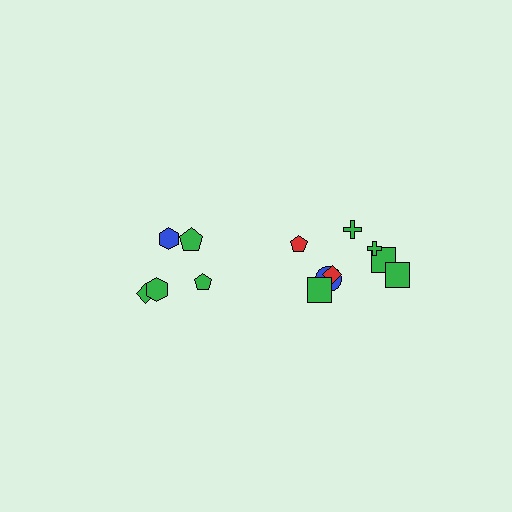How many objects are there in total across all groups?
There are 13 objects.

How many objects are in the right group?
There are 8 objects.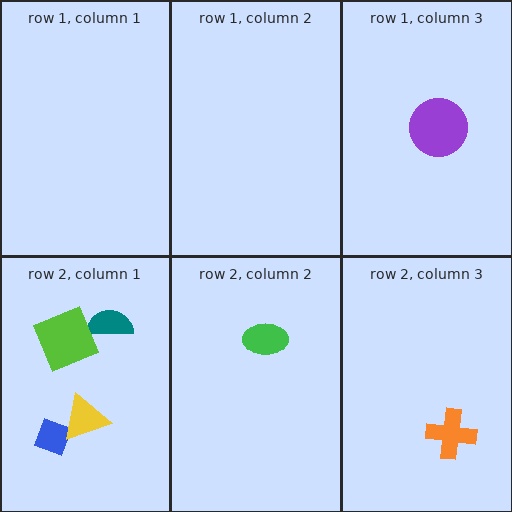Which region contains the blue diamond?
The row 2, column 1 region.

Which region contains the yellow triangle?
The row 2, column 1 region.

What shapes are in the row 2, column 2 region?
The green ellipse.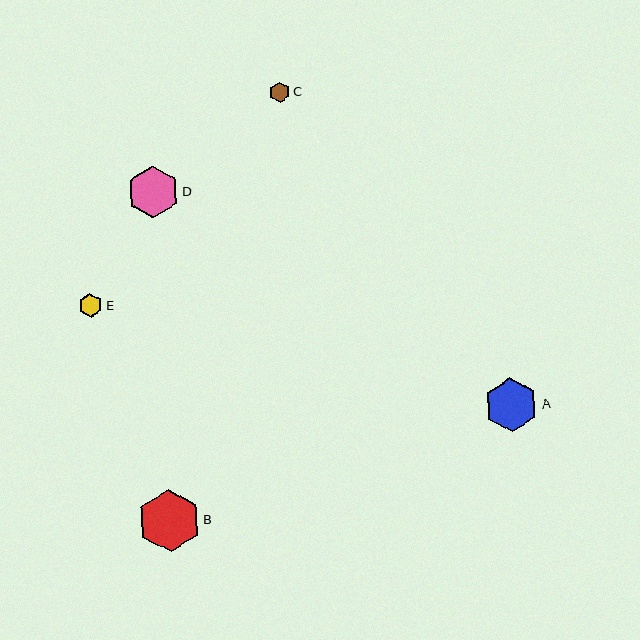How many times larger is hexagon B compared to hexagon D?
Hexagon B is approximately 1.2 times the size of hexagon D.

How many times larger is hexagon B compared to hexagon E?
Hexagon B is approximately 2.6 times the size of hexagon E.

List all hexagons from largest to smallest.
From largest to smallest: B, A, D, E, C.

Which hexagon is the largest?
Hexagon B is the largest with a size of approximately 63 pixels.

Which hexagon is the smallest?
Hexagon C is the smallest with a size of approximately 20 pixels.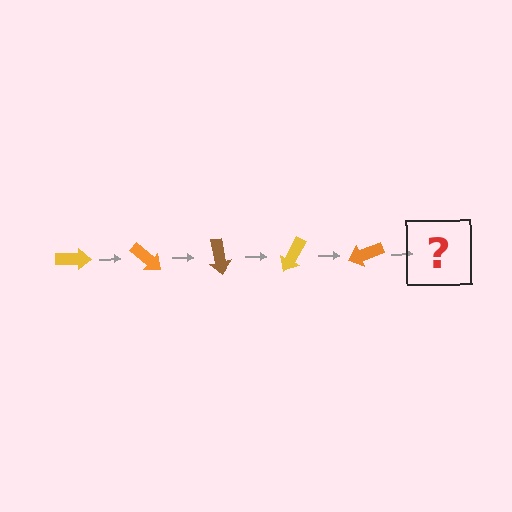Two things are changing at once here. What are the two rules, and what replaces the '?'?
The two rules are that it rotates 40 degrees each step and the color cycles through yellow, orange, and brown. The '?' should be a brown arrow, rotated 200 degrees from the start.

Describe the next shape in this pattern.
It should be a brown arrow, rotated 200 degrees from the start.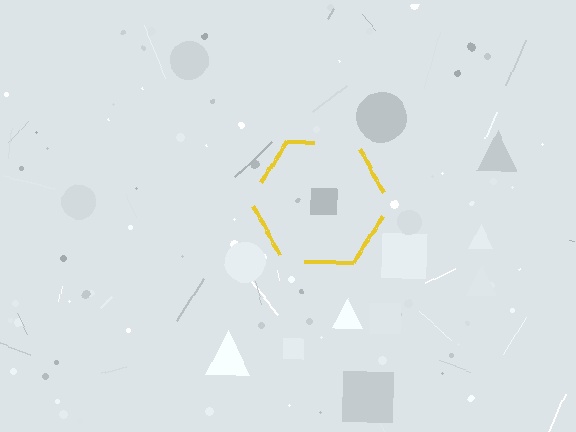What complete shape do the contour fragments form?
The contour fragments form a hexagon.